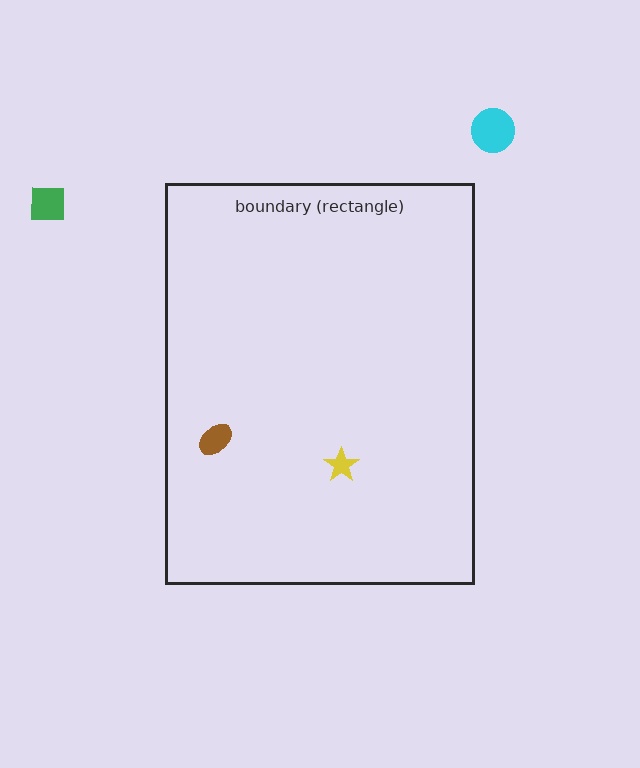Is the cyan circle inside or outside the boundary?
Outside.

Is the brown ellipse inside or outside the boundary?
Inside.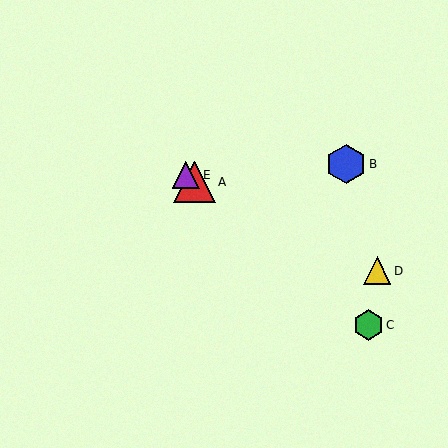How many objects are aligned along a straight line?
3 objects (A, C, E) are aligned along a straight line.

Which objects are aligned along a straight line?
Objects A, C, E are aligned along a straight line.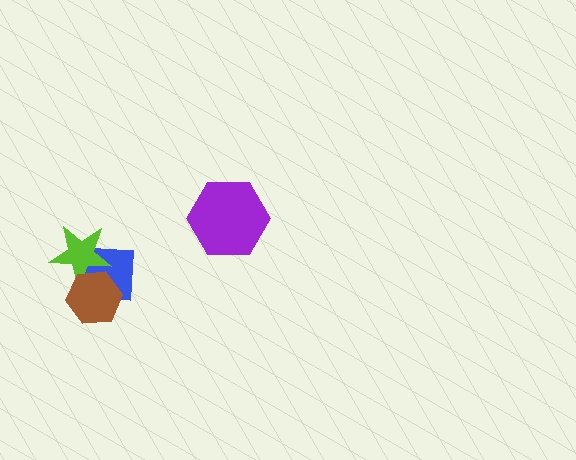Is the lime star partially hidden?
Yes, it is partially covered by another shape.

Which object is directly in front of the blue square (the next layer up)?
The lime star is directly in front of the blue square.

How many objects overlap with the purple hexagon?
0 objects overlap with the purple hexagon.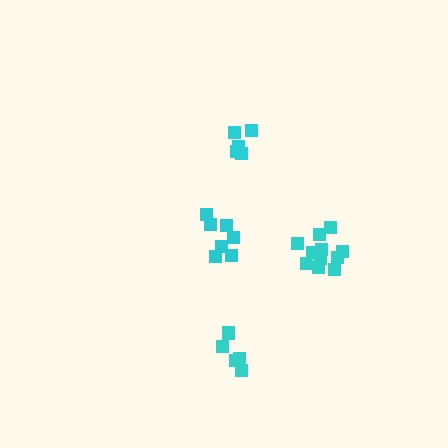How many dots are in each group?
Group 1: 5 dots, Group 2: 5 dots, Group 3: 7 dots, Group 4: 11 dots (28 total).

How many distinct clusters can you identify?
There are 4 distinct clusters.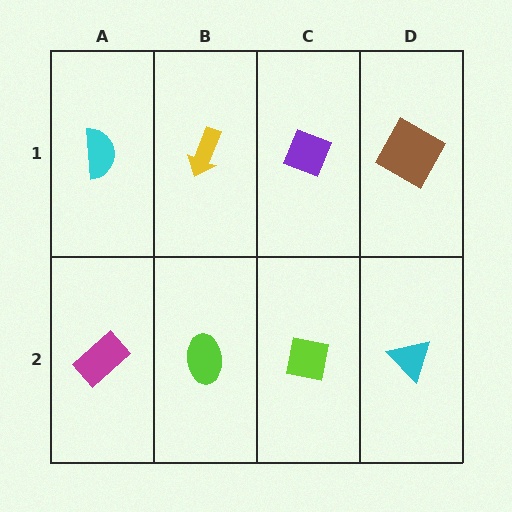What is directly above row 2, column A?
A cyan semicircle.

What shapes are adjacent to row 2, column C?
A purple diamond (row 1, column C), a lime ellipse (row 2, column B), a cyan triangle (row 2, column D).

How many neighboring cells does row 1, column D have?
2.